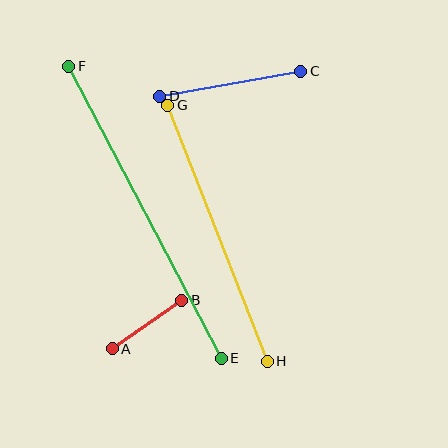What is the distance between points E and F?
The distance is approximately 330 pixels.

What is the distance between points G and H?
The distance is approximately 275 pixels.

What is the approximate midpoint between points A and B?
The midpoint is at approximately (147, 325) pixels.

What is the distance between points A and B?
The distance is approximately 85 pixels.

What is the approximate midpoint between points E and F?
The midpoint is at approximately (145, 212) pixels.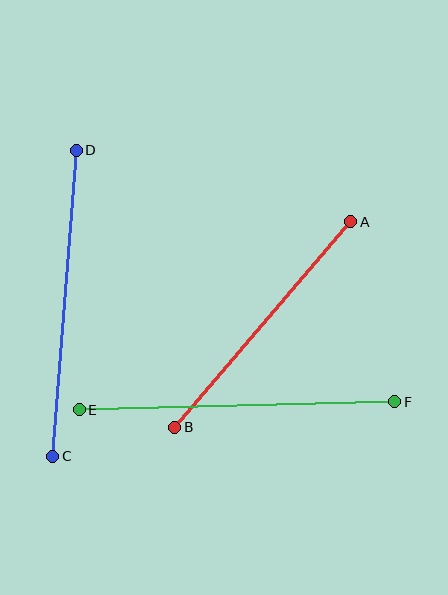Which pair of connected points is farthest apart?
Points E and F are farthest apart.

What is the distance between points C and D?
The distance is approximately 307 pixels.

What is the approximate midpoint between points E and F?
The midpoint is at approximately (237, 406) pixels.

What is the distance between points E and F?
The distance is approximately 316 pixels.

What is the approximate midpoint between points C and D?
The midpoint is at approximately (64, 303) pixels.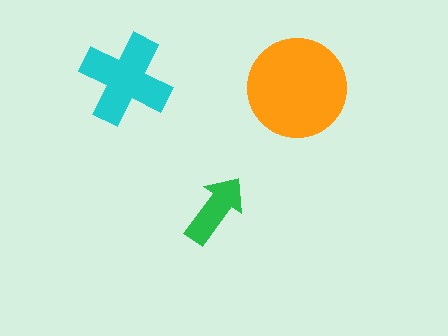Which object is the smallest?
The green arrow.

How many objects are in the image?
There are 3 objects in the image.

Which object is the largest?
The orange circle.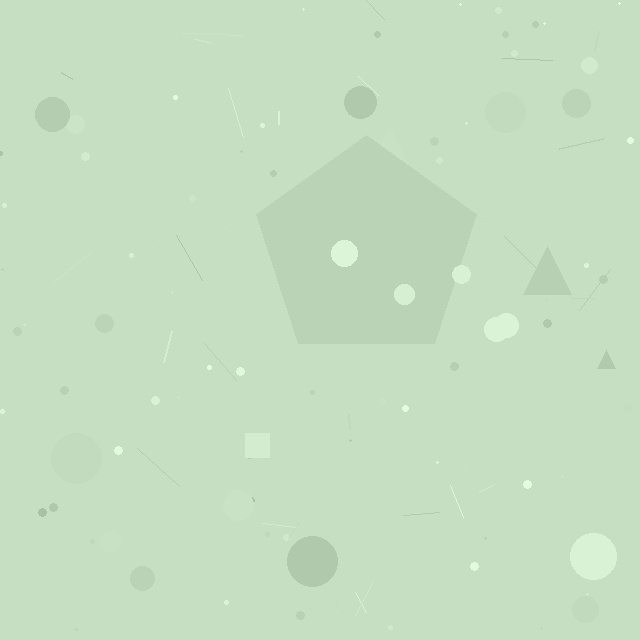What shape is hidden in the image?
A pentagon is hidden in the image.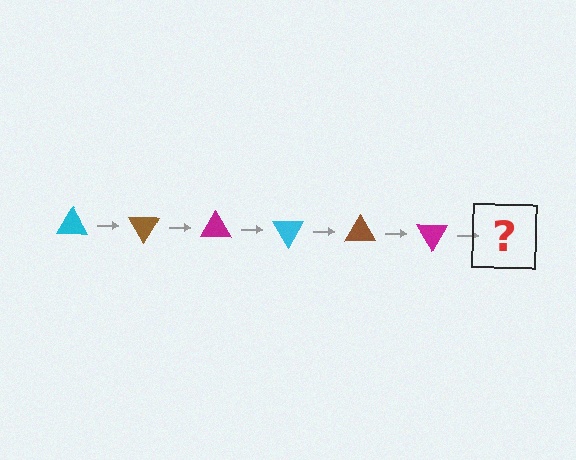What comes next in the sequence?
The next element should be a cyan triangle, rotated 360 degrees from the start.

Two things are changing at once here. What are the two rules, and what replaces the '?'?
The two rules are that it rotates 60 degrees each step and the color cycles through cyan, brown, and magenta. The '?' should be a cyan triangle, rotated 360 degrees from the start.